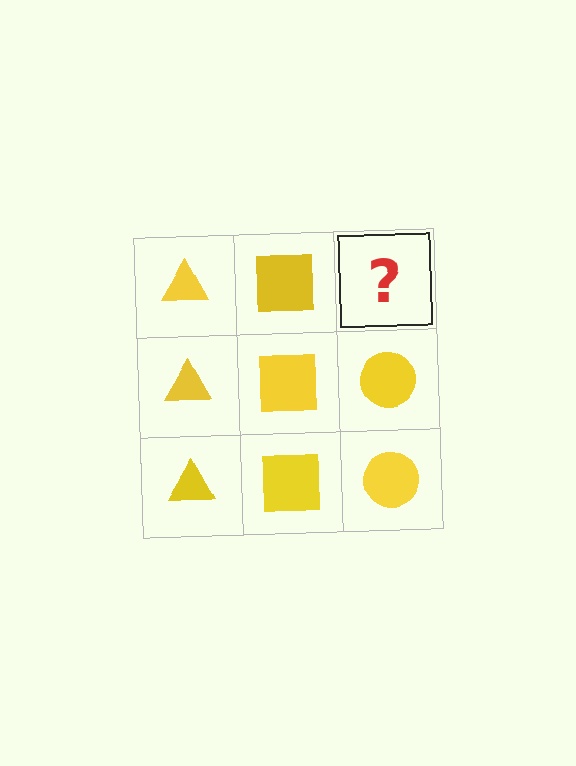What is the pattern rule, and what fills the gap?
The rule is that each column has a consistent shape. The gap should be filled with a yellow circle.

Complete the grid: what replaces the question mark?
The question mark should be replaced with a yellow circle.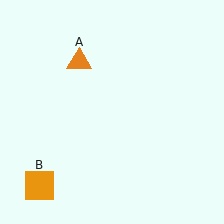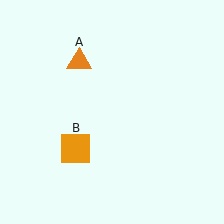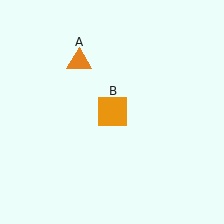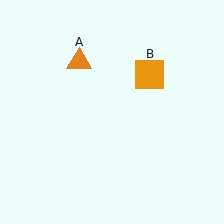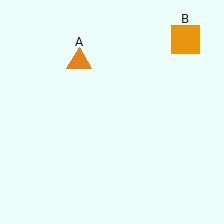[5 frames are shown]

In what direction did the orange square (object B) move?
The orange square (object B) moved up and to the right.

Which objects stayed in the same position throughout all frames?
Orange triangle (object A) remained stationary.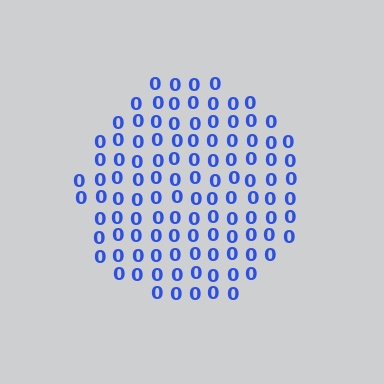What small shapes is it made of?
It is made of small digit 0's.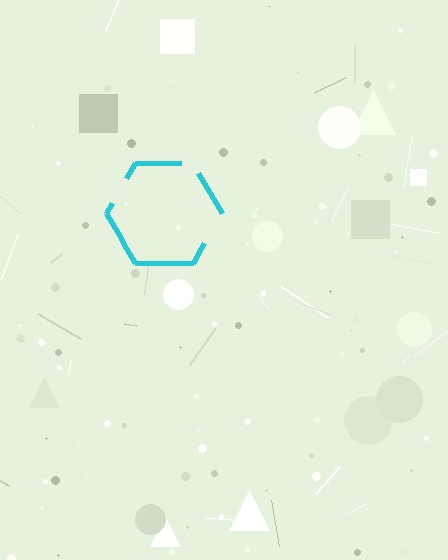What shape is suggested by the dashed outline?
The dashed outline suggests a hexagon.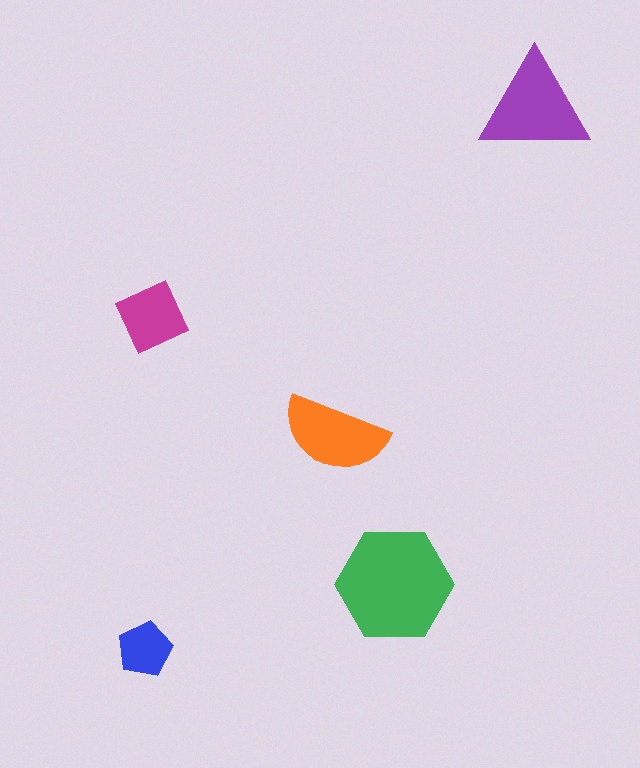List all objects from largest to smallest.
The green hexagon, the purple triangle, the orange semicircle, the magenta square, the blue pentagon.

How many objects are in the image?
There are 5 objects in the image.